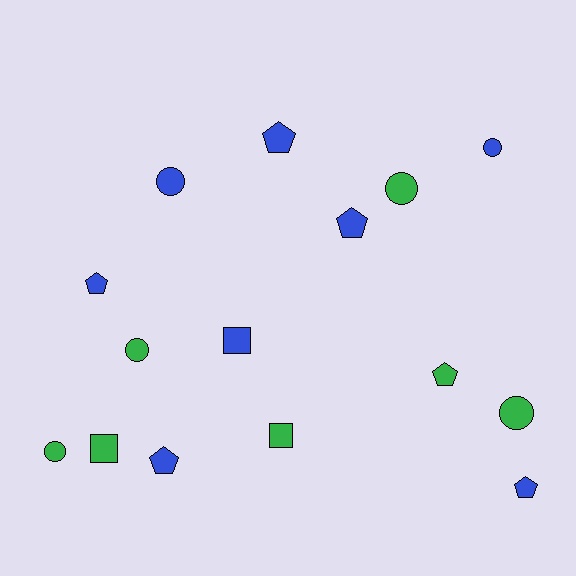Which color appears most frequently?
Blue, with 8 objects.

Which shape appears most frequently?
Circle, with 6 objects.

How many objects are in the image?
There are 15 objects.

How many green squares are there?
There are 2 green squares.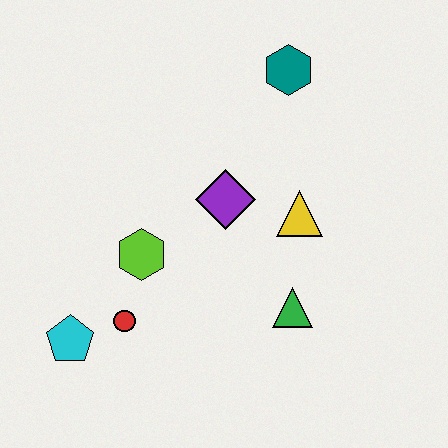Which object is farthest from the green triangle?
The teal hexagon is farthest from the green triangle.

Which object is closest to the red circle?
The cyan pentagon is closest to the red circle.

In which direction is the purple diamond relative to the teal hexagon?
The purple diamond is below the teal hexagon.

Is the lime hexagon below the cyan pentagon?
No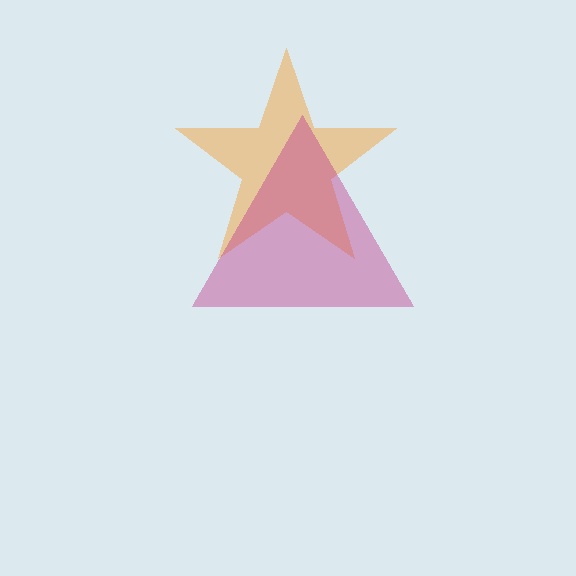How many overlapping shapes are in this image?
There are 2 overlapping shapes in the image.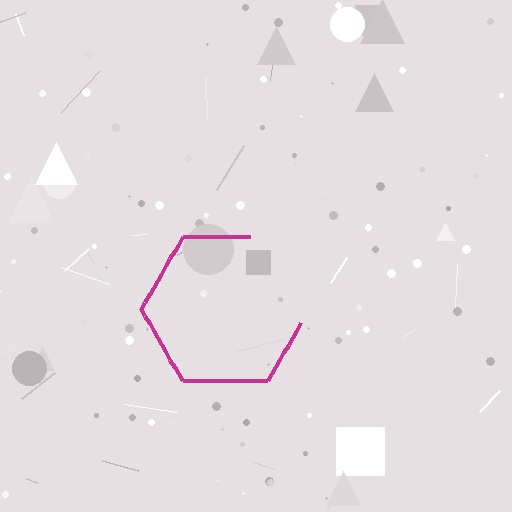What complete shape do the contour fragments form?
The contour fragments form a hexagon.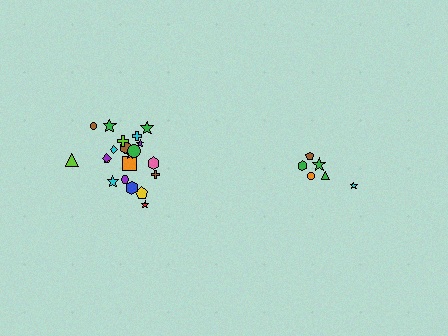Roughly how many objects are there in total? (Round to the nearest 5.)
Roughly 30 objects in total.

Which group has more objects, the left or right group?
The left group.